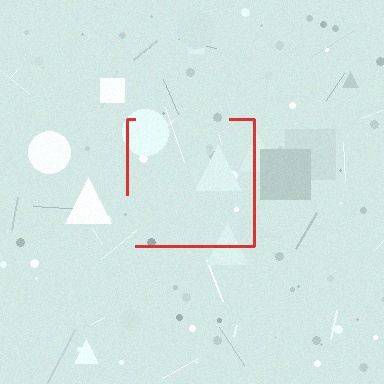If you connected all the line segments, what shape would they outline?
They would outline a square.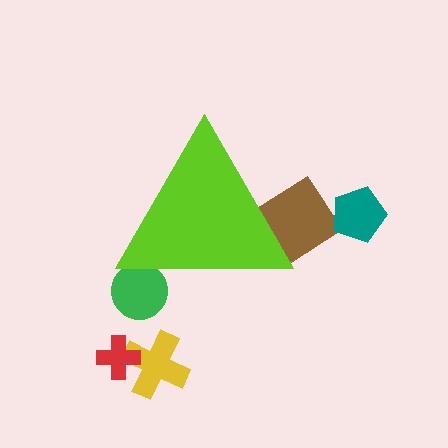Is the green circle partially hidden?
Yes, the green circle is partially hidden behind the lime triangle.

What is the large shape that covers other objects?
A lime triangle.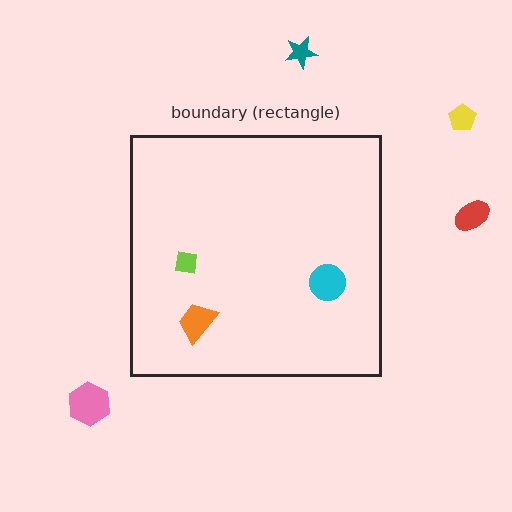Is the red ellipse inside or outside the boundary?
Outside.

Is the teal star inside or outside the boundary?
Outside.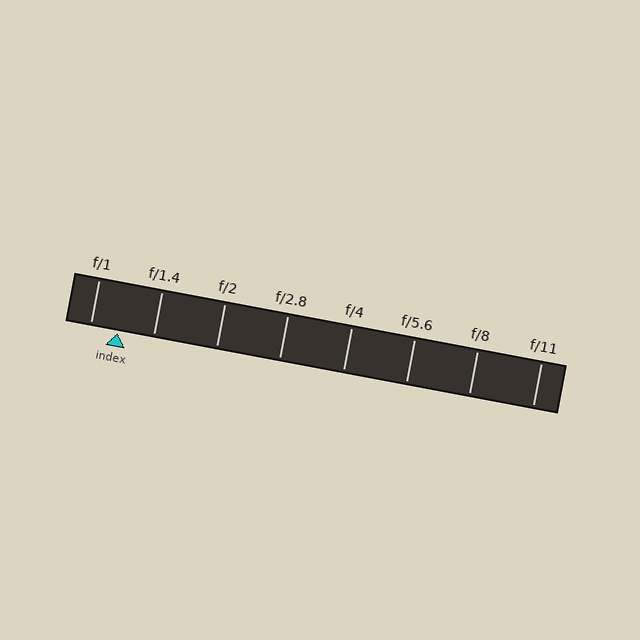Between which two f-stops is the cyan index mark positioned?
The index mark is between f/1 and f/1.4.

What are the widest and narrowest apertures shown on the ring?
The widest aperture shown is f/1 and the narrowest is f/11.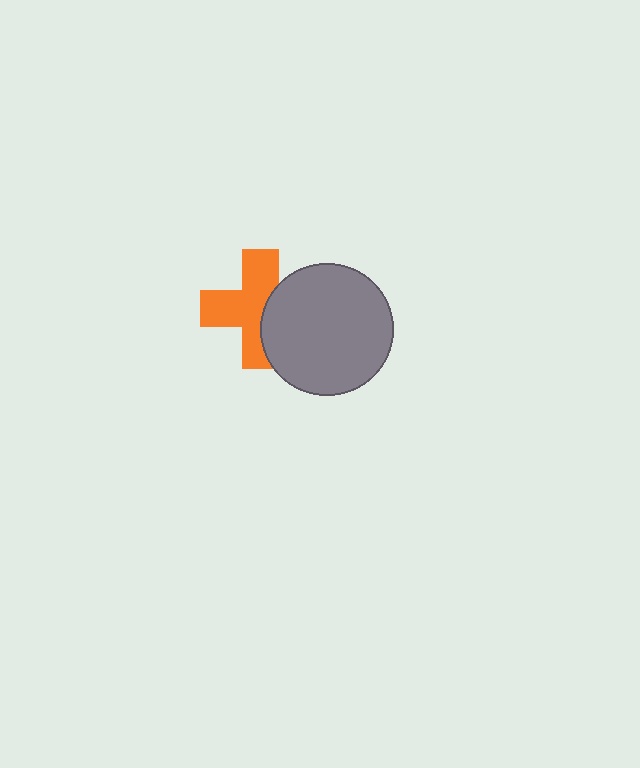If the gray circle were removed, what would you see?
You would see the complete orange cross.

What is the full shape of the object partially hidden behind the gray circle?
The partially hidden object is an orange cross.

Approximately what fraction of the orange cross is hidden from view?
Roughly 36% of the orange cross is hidden behind the gray circle.